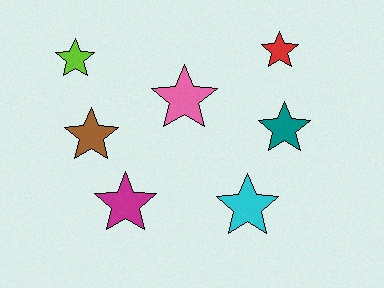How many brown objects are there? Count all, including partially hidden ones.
There is 1 brown object.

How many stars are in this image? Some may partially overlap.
There are 7 stars.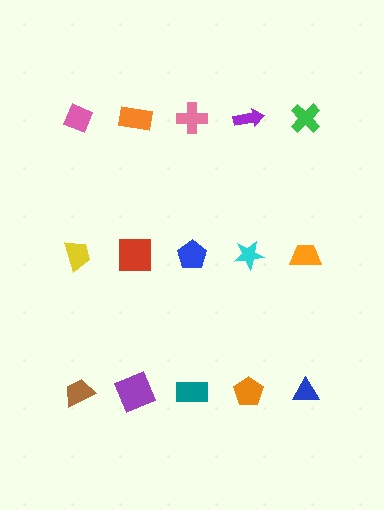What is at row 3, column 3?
A teal rectangle.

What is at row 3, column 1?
A brown trapezoid.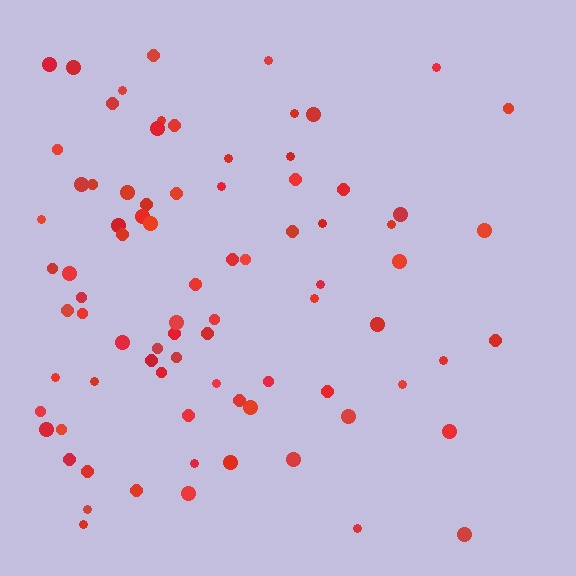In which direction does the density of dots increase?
From right to left, with the left side densest.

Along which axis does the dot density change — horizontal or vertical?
Horizontal.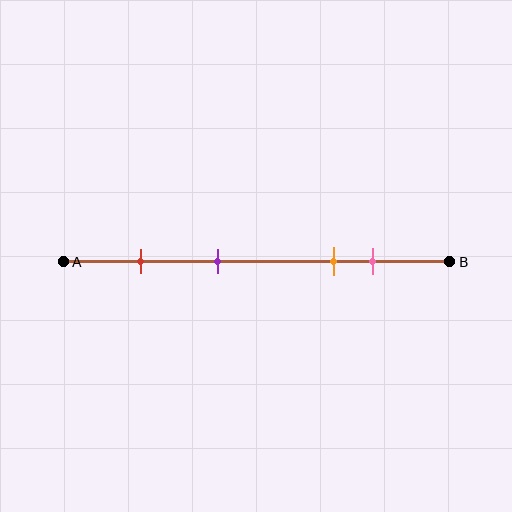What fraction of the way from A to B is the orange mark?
The orange mark is approximately 70% (0.7) of the way from A to B.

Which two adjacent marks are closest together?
The orange and pink marks are the closest adjacent pair.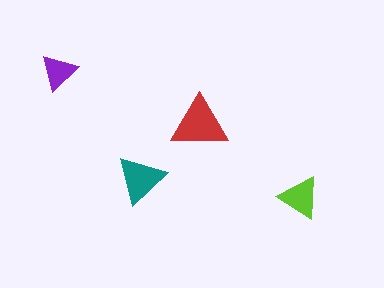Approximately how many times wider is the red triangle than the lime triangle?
About 1.5 times wider.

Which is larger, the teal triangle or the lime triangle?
The teal one.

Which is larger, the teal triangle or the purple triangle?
The teal one.